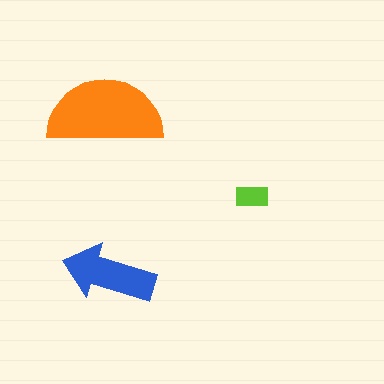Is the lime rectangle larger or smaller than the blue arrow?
Smaller.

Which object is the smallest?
The lime rectangle.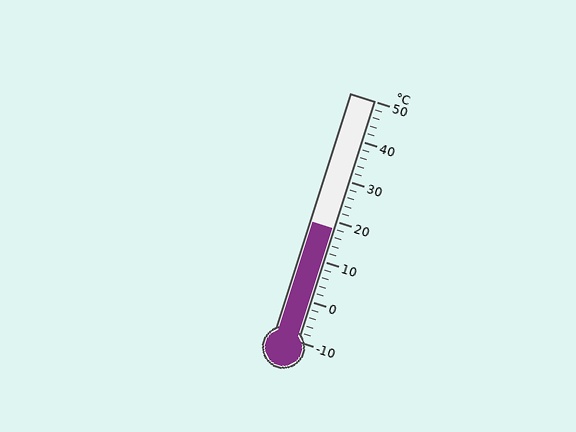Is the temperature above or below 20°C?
The temperature is below 20°C.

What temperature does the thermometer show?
The thermometer shows approximately 18°C.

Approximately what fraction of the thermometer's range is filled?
The thermometer is filled to approximately 45% of its range.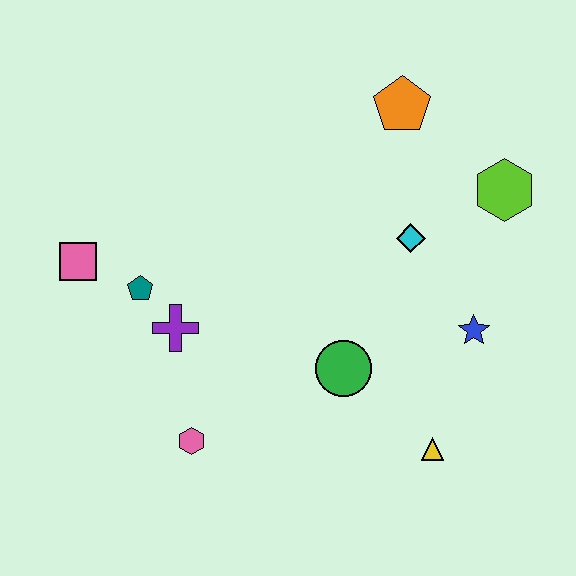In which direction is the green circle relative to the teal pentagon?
The green circle is to the right of the teal pentagon.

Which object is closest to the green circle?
The yellow triangle is closest to the green circle.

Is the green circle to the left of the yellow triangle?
Yes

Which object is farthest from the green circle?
The pink square is farthest from the green circle.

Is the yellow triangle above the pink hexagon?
No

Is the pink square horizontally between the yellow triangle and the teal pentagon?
No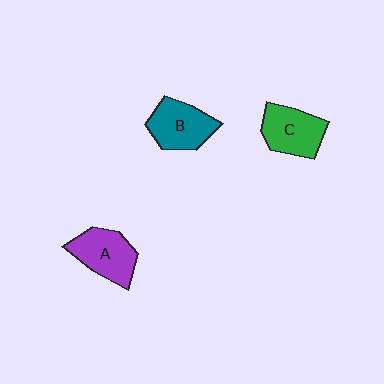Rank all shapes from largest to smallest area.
From largest to smallest: A (purple), B (teal), C (green).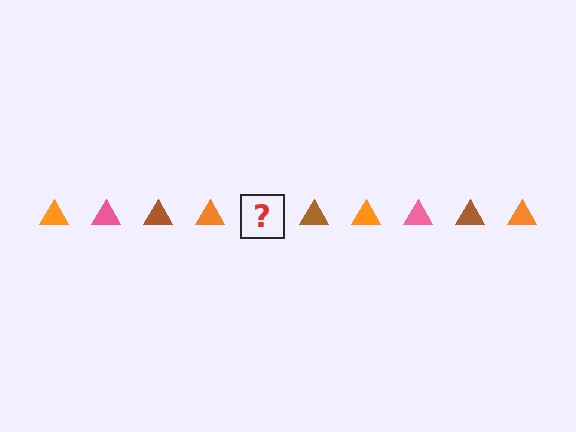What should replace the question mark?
The question mark should be replaced with a pink triangle.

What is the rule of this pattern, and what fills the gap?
The rule is that the pattern cycles through orange, pink, brown triangles. The gap should be filled with a pink triangle.